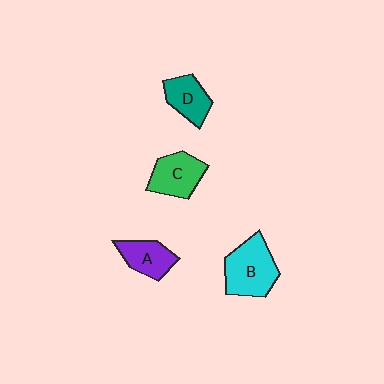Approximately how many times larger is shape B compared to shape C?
Approximately 1.3 times.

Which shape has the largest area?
Shape B (cyan).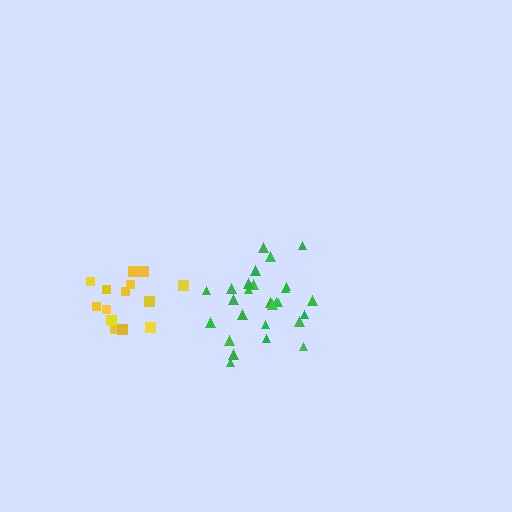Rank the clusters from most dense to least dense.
yellow, green.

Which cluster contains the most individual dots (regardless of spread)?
Green (27).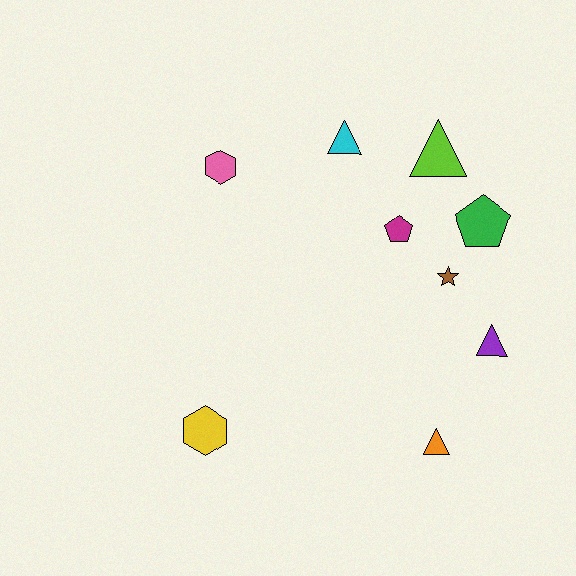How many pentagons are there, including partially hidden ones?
There are 2 pentagons.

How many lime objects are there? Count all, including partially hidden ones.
There is 1 lime object.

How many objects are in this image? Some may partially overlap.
There are 9 objects.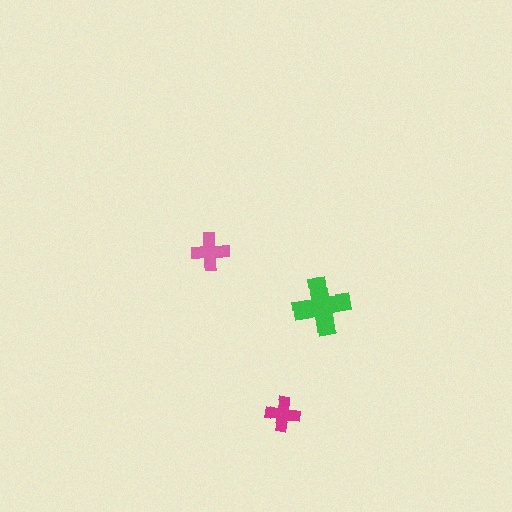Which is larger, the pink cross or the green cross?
The green one.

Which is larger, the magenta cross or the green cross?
The green one.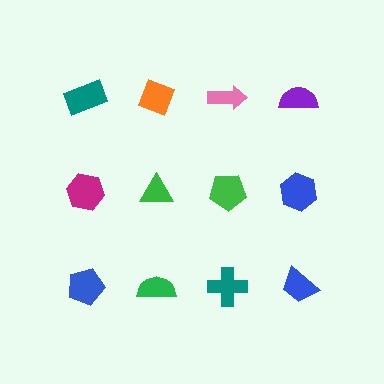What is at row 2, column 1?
A magenta hexagon.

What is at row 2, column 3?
A green pentagon.